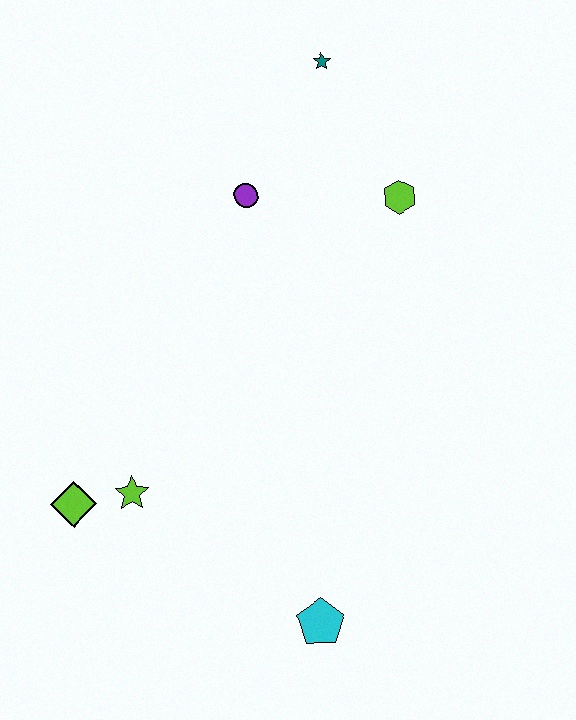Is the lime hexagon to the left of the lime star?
No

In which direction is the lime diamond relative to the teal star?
The lime diamond is below the teal star.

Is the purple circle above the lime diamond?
Yes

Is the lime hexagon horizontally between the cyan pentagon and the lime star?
No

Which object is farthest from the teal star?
The cyan pentagon is farthest from the teal star.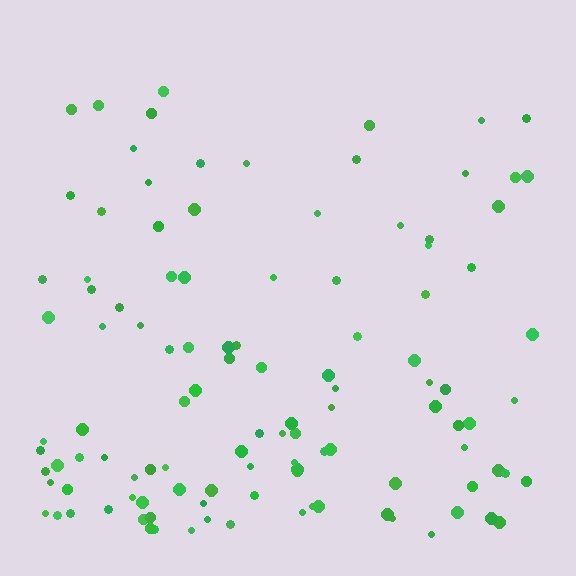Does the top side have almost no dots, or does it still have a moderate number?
Still a moderate number, just noticeably fewer than the bottom.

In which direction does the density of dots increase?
From top to bottom, with the bottom side densest.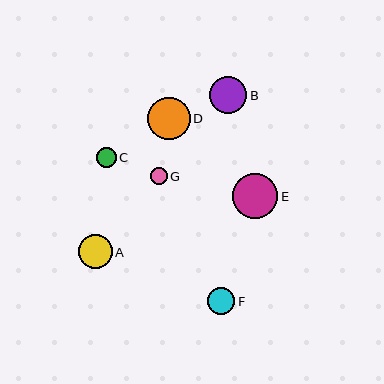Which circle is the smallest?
Circle G is the smallest with a size of approximately 17 pixels.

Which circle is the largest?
Circle E is the largest with a size of approximately 45 pixels.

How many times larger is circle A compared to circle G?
Circle A is approximately 2.0 times the size of circle G.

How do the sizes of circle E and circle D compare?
Circle E and circle D are approximately the same size.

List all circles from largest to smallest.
From largest to smallest: E, D, B, A, F, C, G.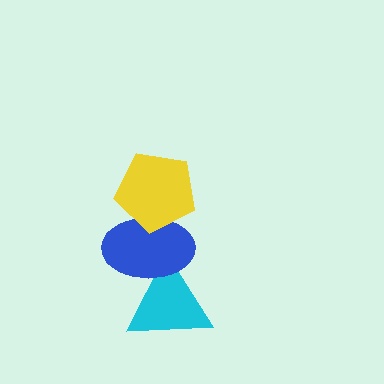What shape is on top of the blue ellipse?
The yellow pentagon is on top of the blue ellipse.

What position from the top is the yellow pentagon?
The yellow pentagon is 1st from the top.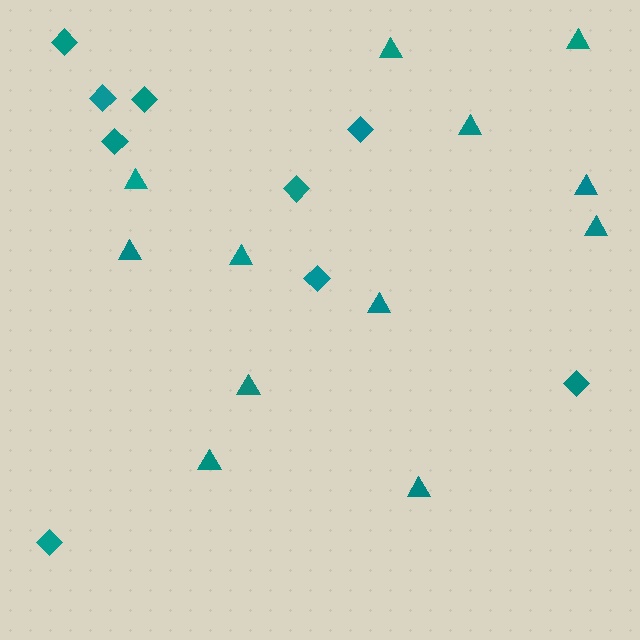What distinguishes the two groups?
There are 2 groups: one group of diamonds (9) and one group of triangles (12).